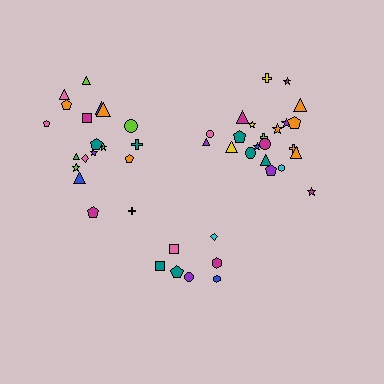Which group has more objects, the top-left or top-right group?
The top-right group.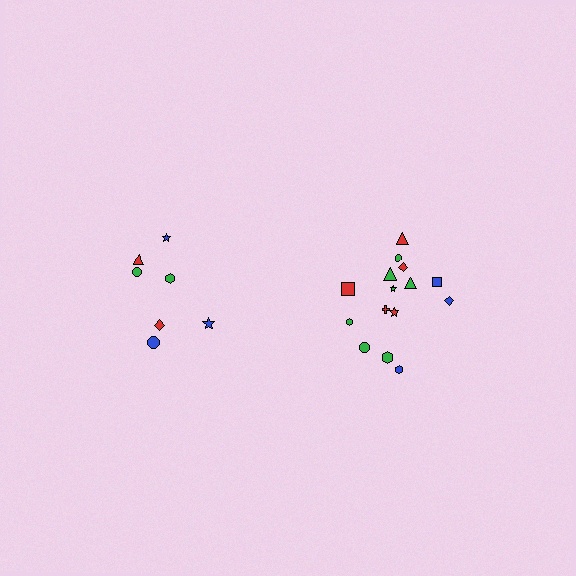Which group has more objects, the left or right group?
The right group.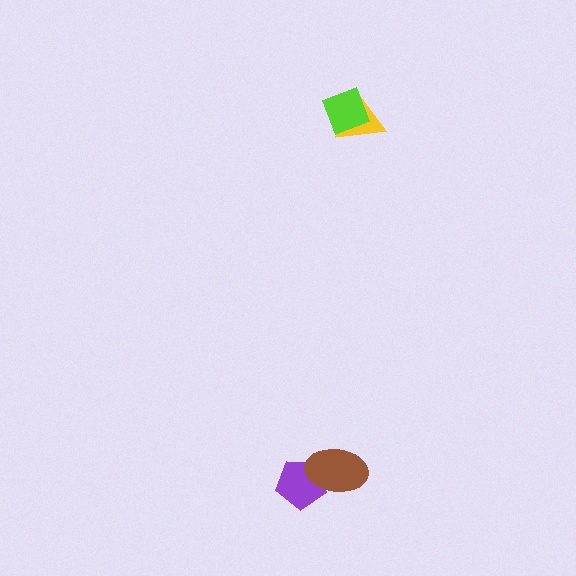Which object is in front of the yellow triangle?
The lime diamond is in front of the yellow triangle.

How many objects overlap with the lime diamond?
1 object overlaps with the lime diamond.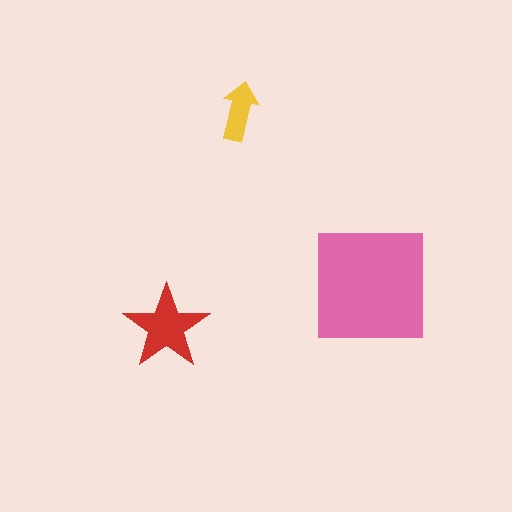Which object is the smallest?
The yellow arrow.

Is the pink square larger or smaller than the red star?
Larger.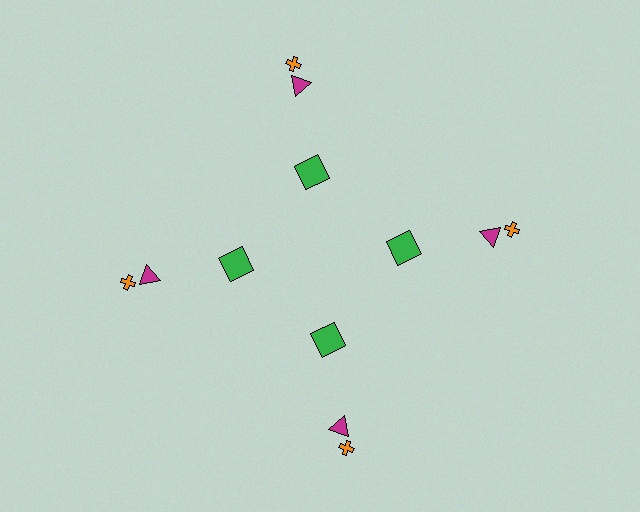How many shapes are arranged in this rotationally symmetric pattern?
There are 12 shapes, arranged in 4 groups of 3.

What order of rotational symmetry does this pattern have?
This pattern has 4-fold rotational symmetry.